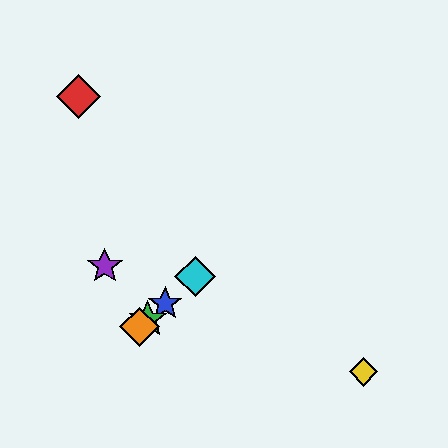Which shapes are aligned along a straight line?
The blue star, the green star, the orange diamond, the cyan diamond are aligned along a straight line.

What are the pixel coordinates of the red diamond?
The red diamond is at (78, 97).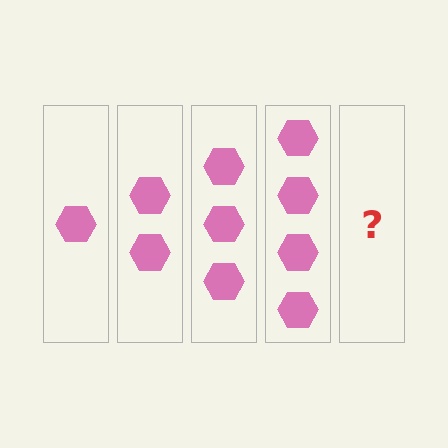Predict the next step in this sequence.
The next step is 5 hexagons.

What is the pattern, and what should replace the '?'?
The pattern is that each step adds one more hexagon. The '?' should be 5 hexagons.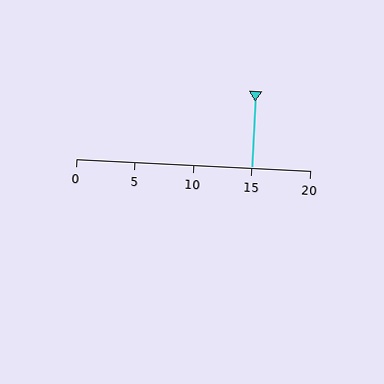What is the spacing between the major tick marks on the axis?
The major ticks are spaced 5 apart.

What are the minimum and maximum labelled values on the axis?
The axis runs from 0 to 20.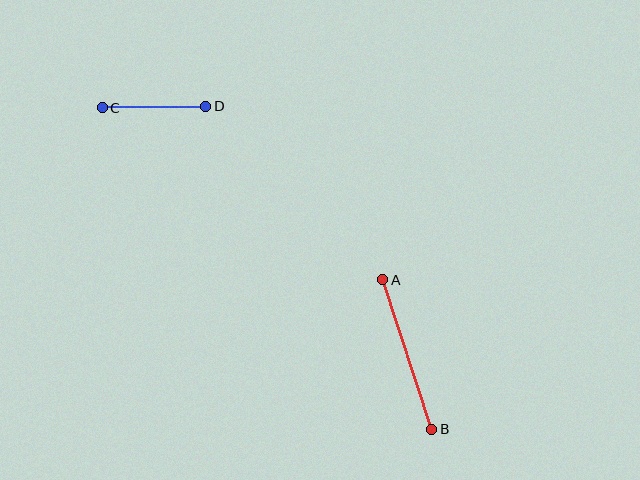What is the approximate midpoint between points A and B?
The midpoint is at approximately (407, 354) pixels.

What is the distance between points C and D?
The distance is approximately 103 pixels.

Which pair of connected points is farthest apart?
Points A and B are farthest apart.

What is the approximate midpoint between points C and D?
The midpoint is at approximately (154, 107) pixels.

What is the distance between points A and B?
The distance is approximately 157 pixels.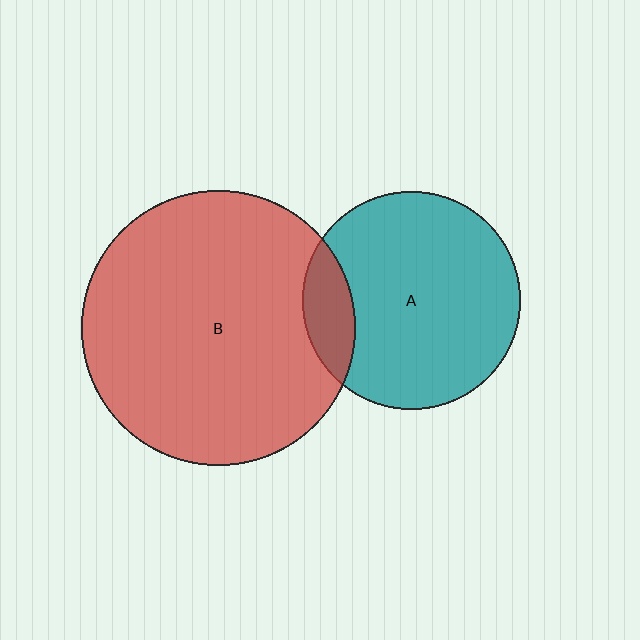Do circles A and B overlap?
Yes.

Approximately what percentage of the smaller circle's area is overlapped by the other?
Approximately 15%.